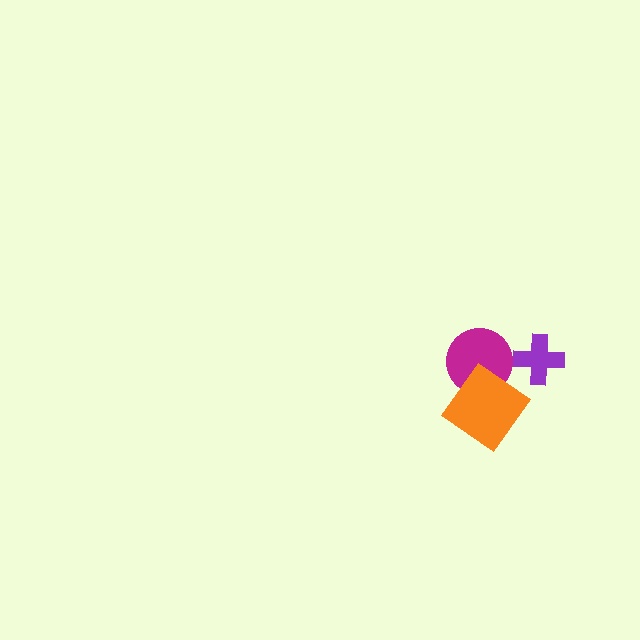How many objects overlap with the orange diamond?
1 object overlaps with the orange diamond.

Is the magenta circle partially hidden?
Yes, it is partially covered by another shape.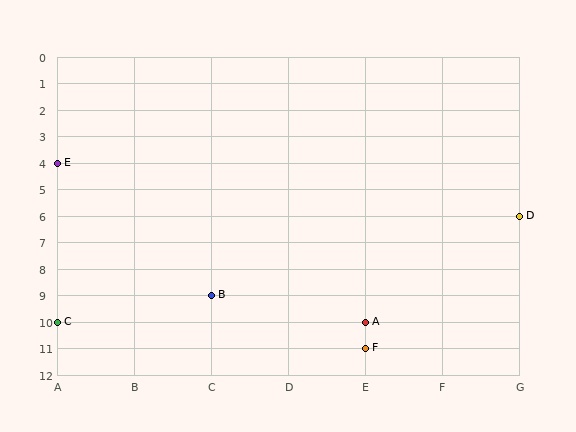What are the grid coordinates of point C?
Point C is at grid coordinates (A, 10).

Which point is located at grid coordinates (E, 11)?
Point F is at (E, 11).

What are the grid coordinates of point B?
Point B is at grid coordinates (C, 9).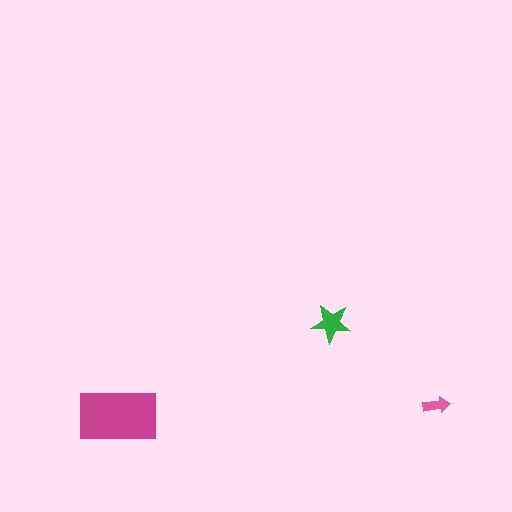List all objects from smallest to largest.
The pink arrow, the green star, the magenta rectangle.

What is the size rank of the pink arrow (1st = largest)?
3rd.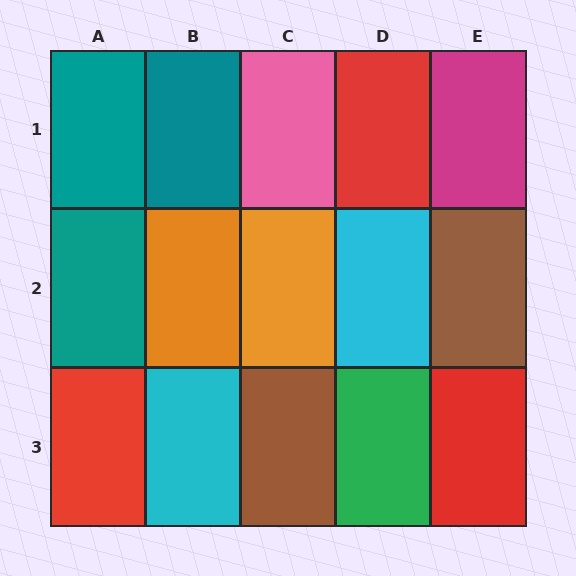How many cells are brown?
2 cells are brown.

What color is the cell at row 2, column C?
Orange.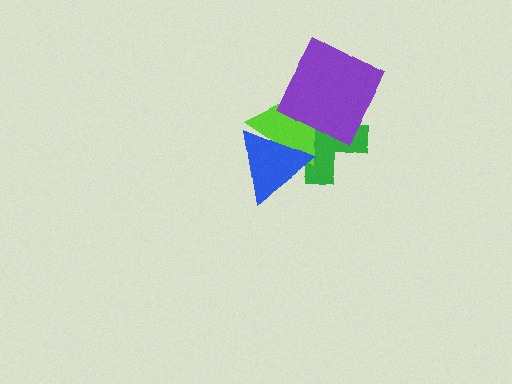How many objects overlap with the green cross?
3 objects overlap with the green cross.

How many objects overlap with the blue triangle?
2 objects overlap with the blue triangle.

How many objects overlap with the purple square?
2 objects overlap with the purple square.